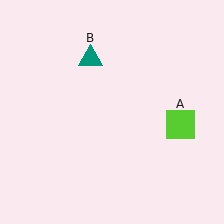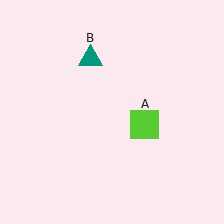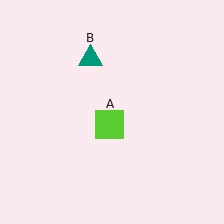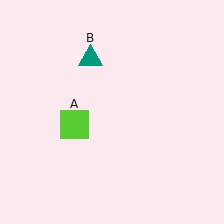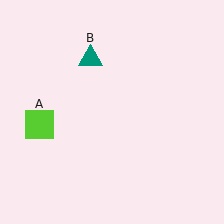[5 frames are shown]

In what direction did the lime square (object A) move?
The lime square (object A) moved left.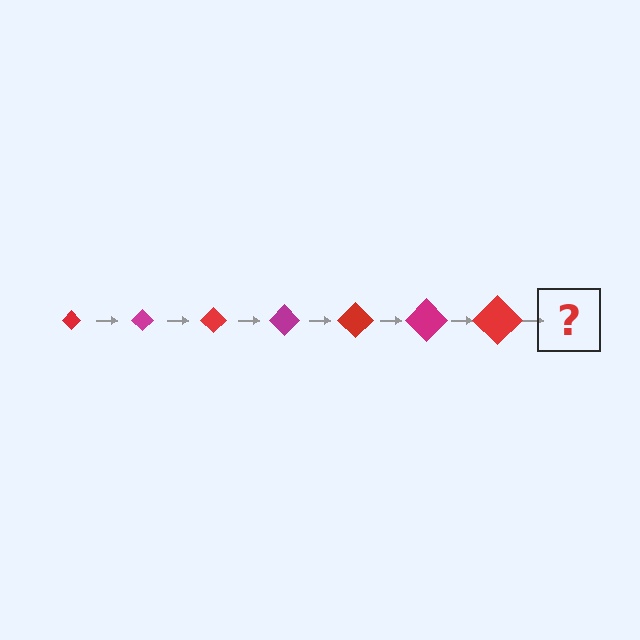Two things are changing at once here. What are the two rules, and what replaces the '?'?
The two rules are that the diamond grows larger each step and the color cycles through red and magenta. The '?' should be a magenta diamond, larger than the previous one.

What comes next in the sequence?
The next element should be a magenta diamond, larger than the previous one.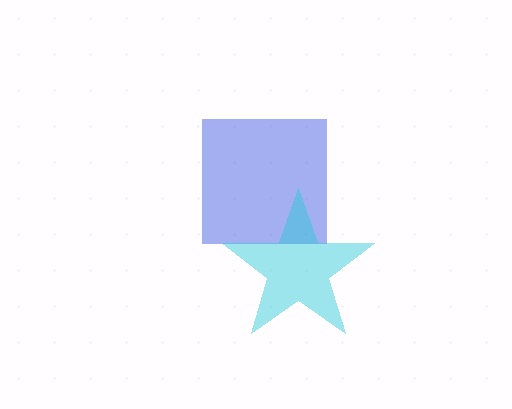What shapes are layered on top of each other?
The layered shapes are: a blue square, a cyan star.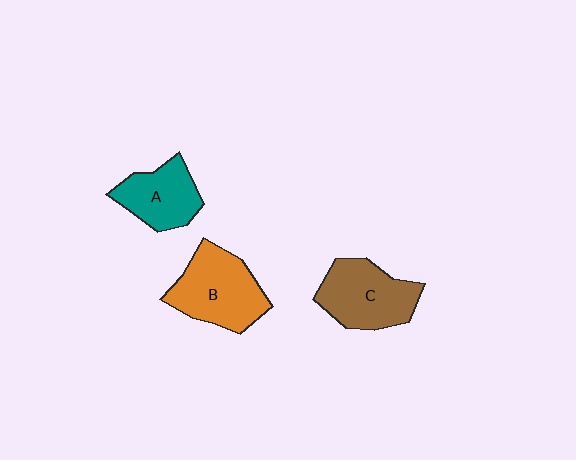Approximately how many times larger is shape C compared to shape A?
Approximately 1.3 times.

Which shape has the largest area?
Shape B (orange).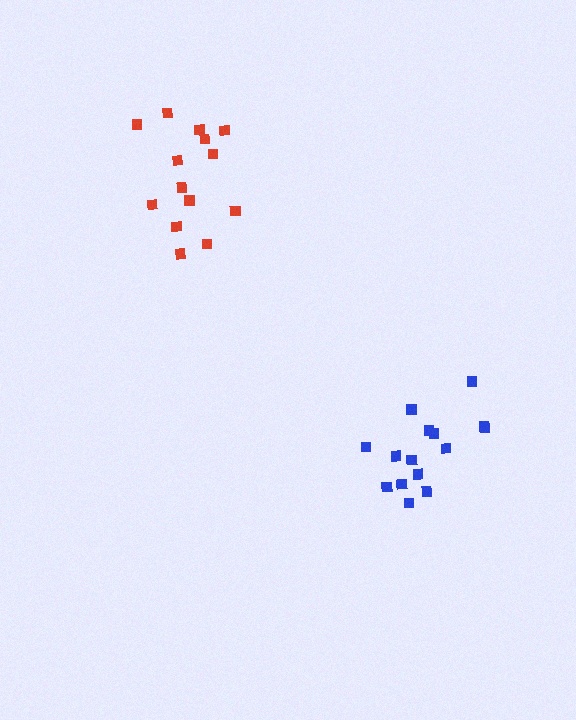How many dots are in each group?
Group 1: 14 dots, Group 2: 15 dots (29 total).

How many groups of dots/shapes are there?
There are 2 groups.